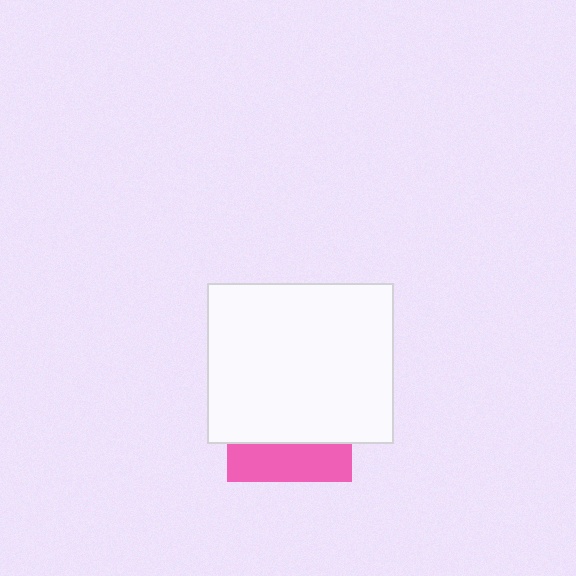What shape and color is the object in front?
The object in front is a white rectangle.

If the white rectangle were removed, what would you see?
You would see the complete pink square.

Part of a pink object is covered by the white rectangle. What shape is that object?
It is a square.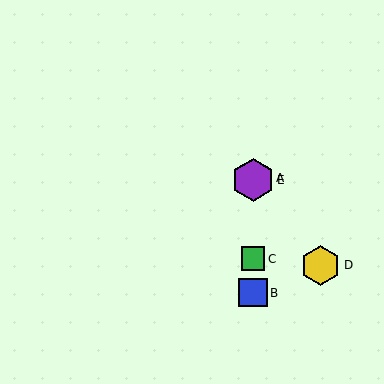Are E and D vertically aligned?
No, E is at x≈253 and D is at x≈321.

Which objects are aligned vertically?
Objects A, B, C, E are aligned vertically.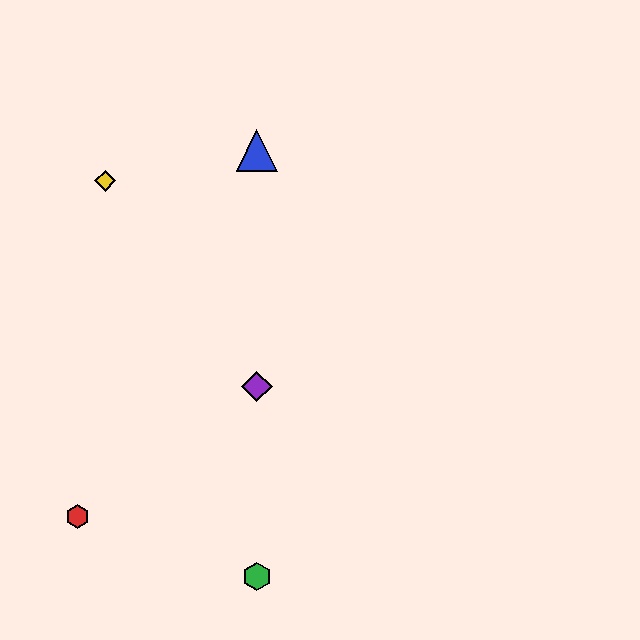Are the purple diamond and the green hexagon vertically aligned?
Yes, both are at x≈257.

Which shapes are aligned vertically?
The blue triangle, the green hexagon, the purple diamond are aligned vertically.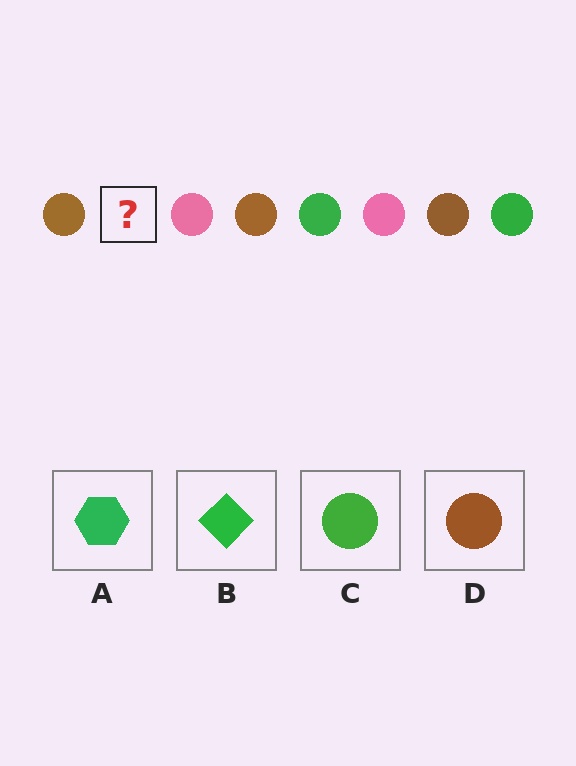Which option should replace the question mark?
Option C.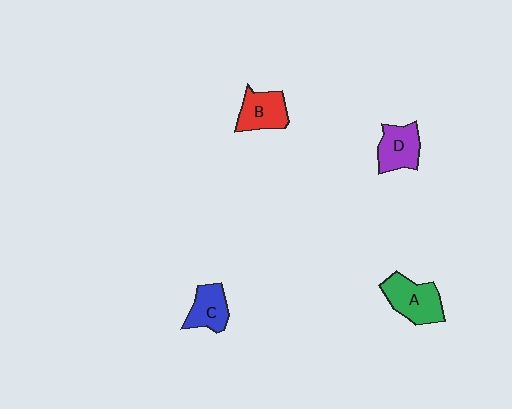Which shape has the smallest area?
Shape C (blue).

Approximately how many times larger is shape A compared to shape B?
Approximately 1.2 times.